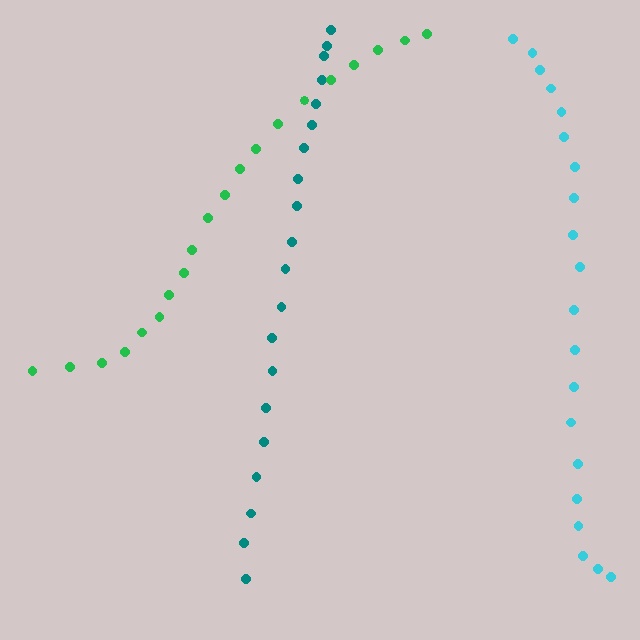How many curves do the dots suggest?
There are 3 distinct paths.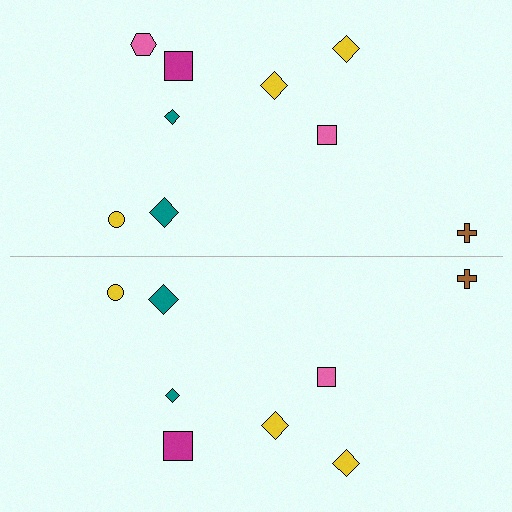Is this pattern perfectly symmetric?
No, the pattern is not perfectly symmetric. A pink hexagon is missing from the bottom side.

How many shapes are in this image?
There are 17 shapes in this image.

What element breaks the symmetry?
A pink hexagon is missing from the bottom side.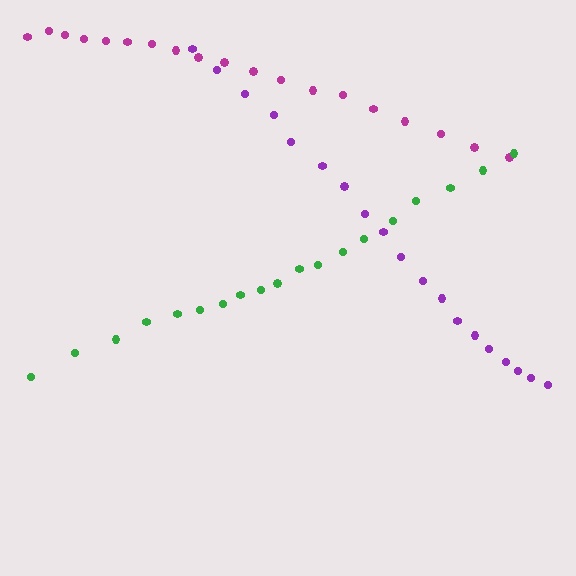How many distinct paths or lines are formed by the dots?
There are 3 distinct paths.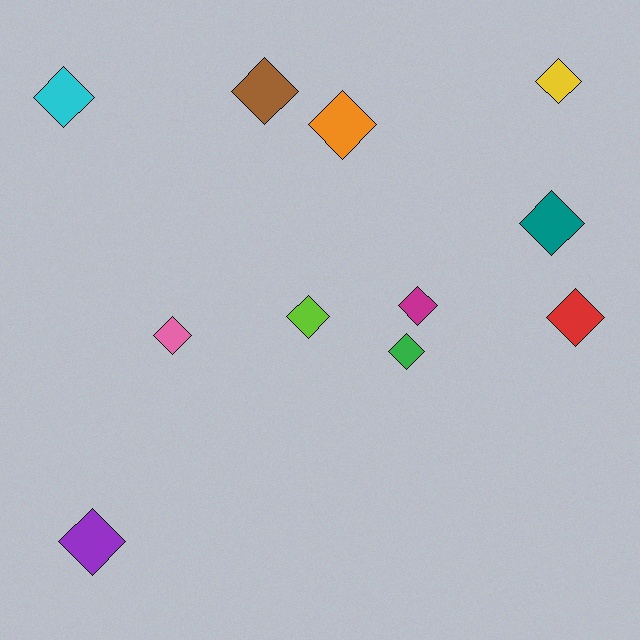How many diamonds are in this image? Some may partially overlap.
There are 11 diamonds.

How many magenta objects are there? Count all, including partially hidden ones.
There is 1 magenta object.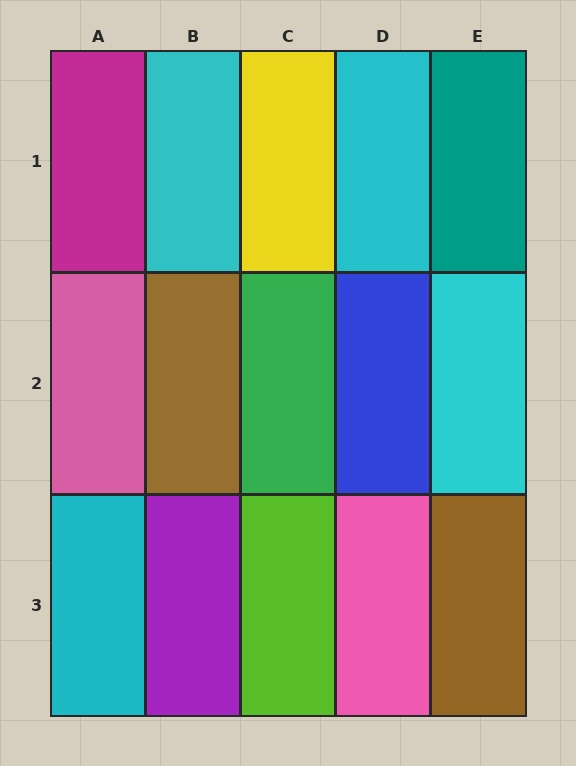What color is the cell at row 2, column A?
Pink.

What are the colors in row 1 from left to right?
Magenta, cyan, yellow, cyan, teal.